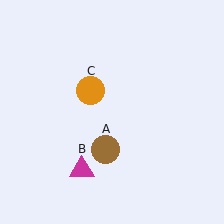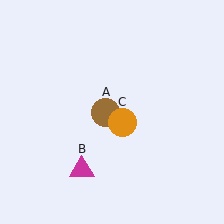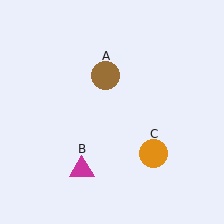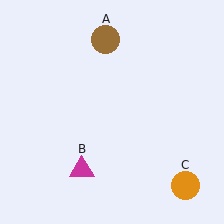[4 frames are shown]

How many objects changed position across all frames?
2 objects changed position: brown circle (object A), orange circle (object C).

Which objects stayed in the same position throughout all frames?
Magenta triangle (object B) remained stationary.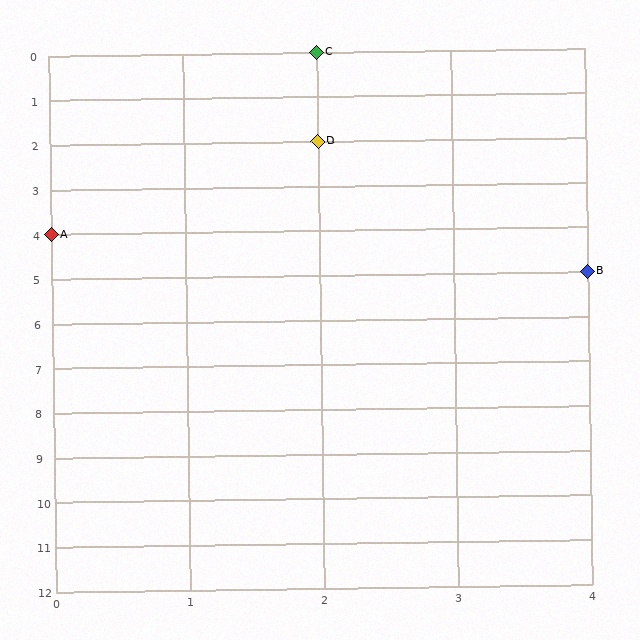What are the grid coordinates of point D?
Point D is at grid coordinates (2, 2).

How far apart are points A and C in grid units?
Points A and C are 2 columns and 4 rows apart (about 4.5 grid units diagonally).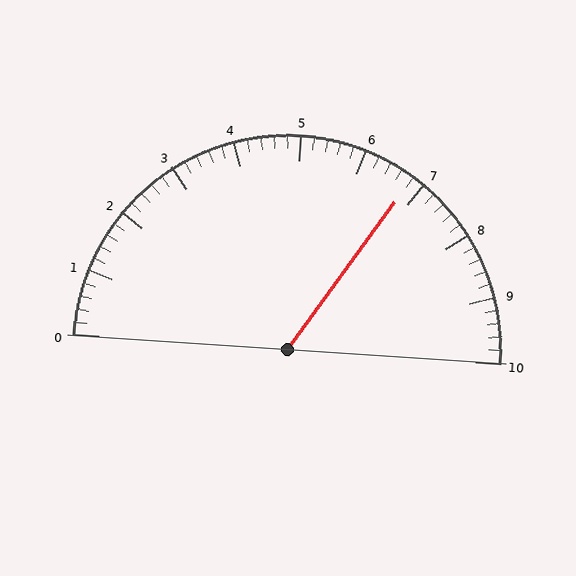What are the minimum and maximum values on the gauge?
The gauge ranges from 0 to 10.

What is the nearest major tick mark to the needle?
The nearest major tick mark is 7.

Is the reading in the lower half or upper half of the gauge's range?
The reading is in the upper half of the range (0 to 10).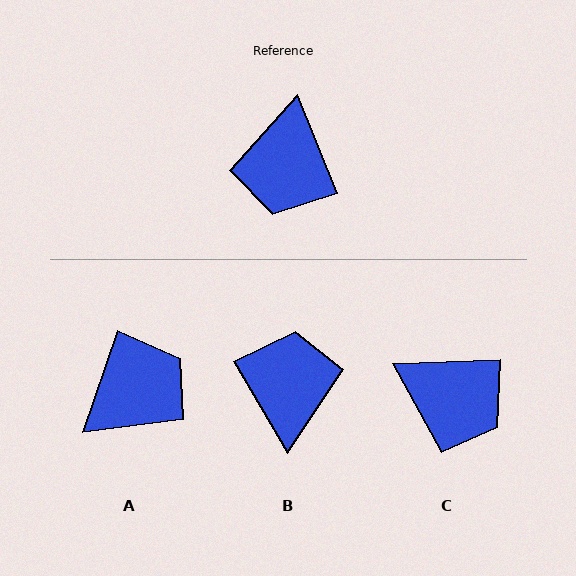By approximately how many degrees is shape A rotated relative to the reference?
Approximately 139 degrees counter-clockwise.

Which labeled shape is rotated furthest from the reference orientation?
B, about 172 degrees away.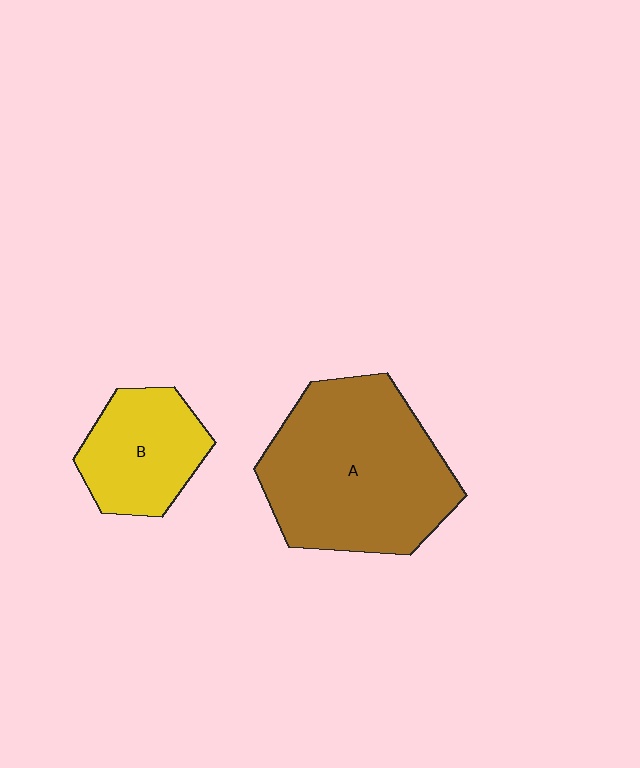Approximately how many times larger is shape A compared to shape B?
Approximately 2.1 times.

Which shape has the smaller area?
Shape B (yellow).